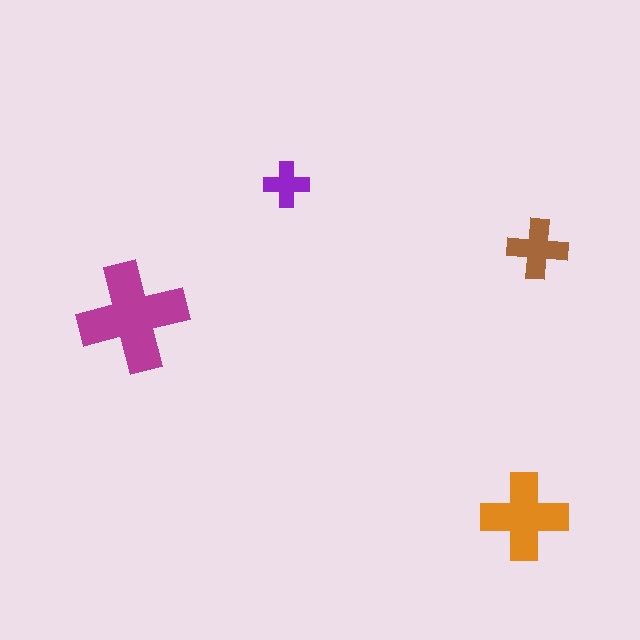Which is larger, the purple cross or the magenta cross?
The magenta one.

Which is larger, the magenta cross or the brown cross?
The magenta one.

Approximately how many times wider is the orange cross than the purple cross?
About 2 times wider.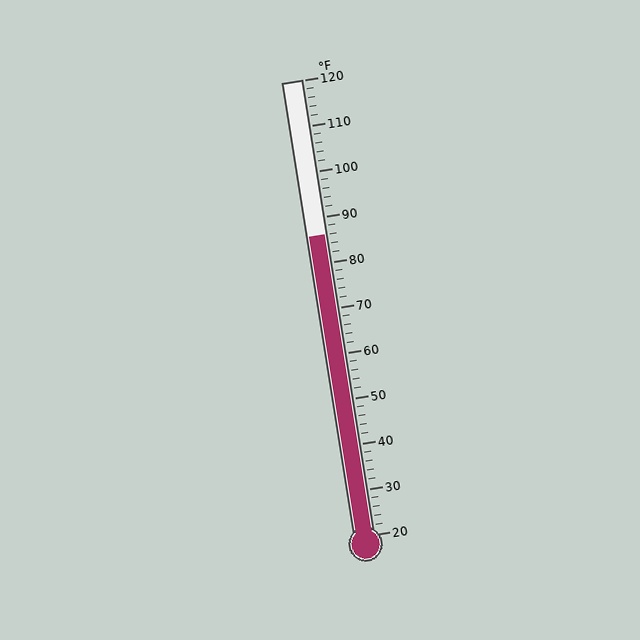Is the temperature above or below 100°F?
The temperature is below 100°F.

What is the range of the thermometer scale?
The thermometer scale ranges from 20°F to 120°F.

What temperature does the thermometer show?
The thermometer shows approximately 86°F.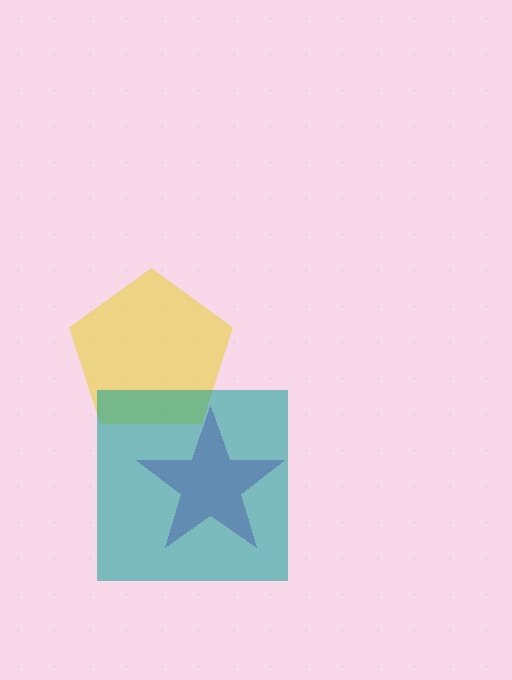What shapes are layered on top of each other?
The layered shapes are: a purple star, a yellow pentagon, a teal square.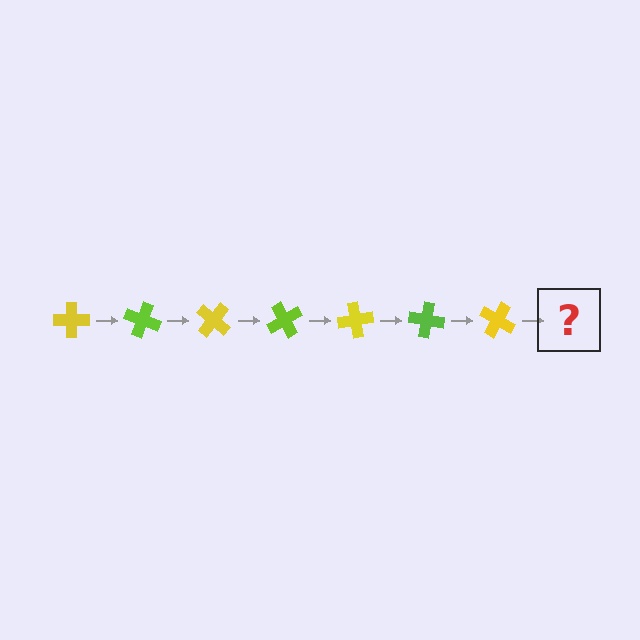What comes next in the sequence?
The next element should be a lime cross, rotated 140 degrees from the start.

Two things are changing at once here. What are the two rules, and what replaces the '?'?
The two rules are that it rotates 20 degrees each step and the color cycles through yellow and lime. The '?' should be a lime cross, rotated 140 degrees from the start.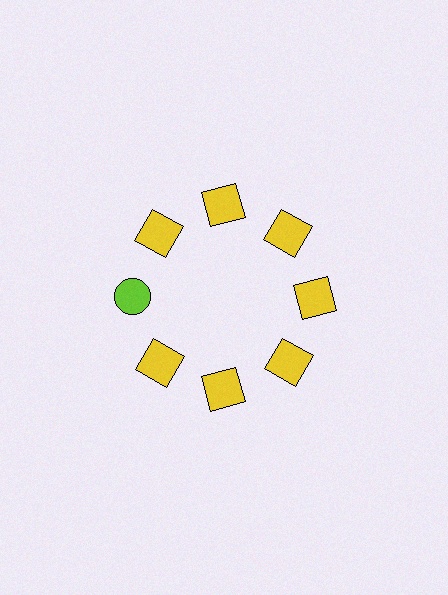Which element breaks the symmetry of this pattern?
The lime circle at roughly the 9 o'clock position breaks the symmetry. All other shapes are yellow squares.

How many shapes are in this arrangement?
There are 8 shapes arranged in a ring pattern.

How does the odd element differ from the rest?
It differs in both color (lime instead of yellow) and shape (circle instead of square).